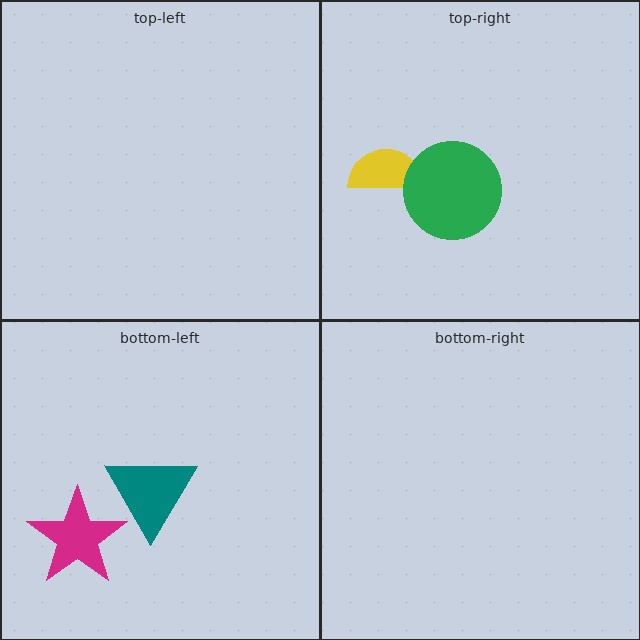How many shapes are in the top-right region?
2.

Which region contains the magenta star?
The bottom-left region.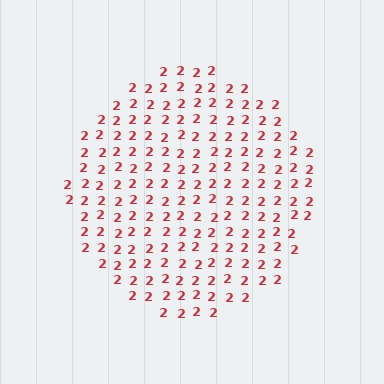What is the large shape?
The large shape is a circle.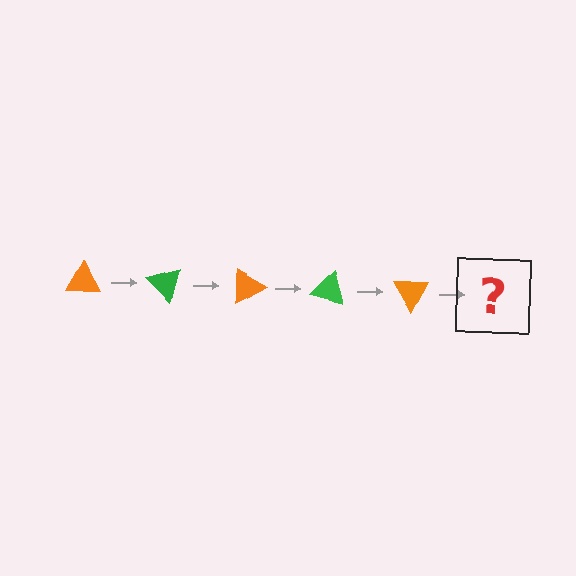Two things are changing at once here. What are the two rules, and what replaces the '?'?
The two rules are that it rotates 45 degrees each step and the color cycles through orange and green. The '?' should be a green triangle, rotated 225 degrees from the start.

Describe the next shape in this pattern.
It should be a green triangle, rotated 225 degrees from the start.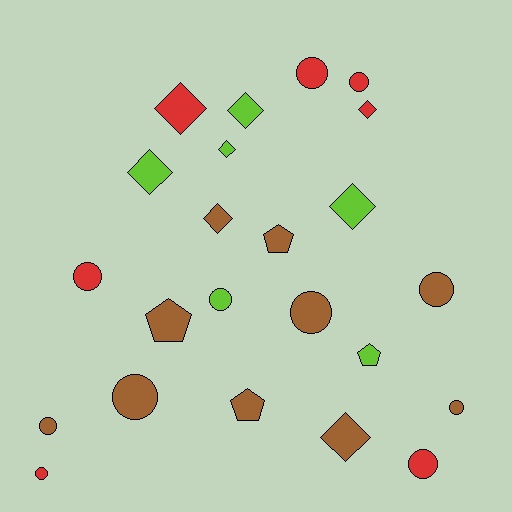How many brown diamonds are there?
There are 2 brown diamonds.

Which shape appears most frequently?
Circle, with 11 objects.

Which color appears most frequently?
Brown, with 10 objects.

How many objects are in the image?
There are 23 objects.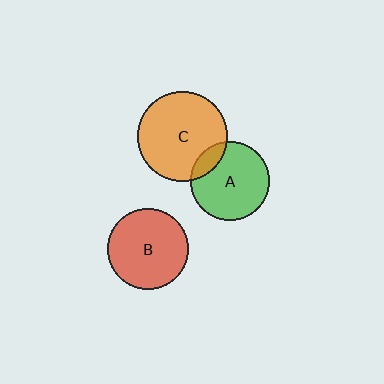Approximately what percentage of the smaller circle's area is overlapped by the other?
Approximately 15%.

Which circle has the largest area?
Circle C (orange).